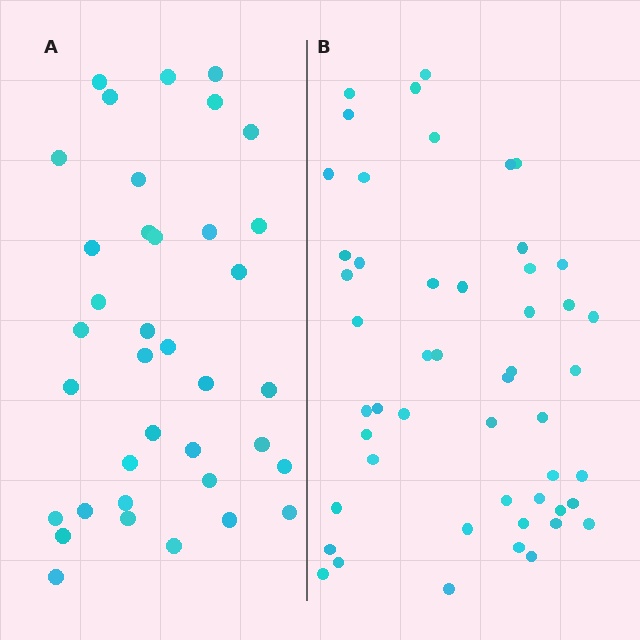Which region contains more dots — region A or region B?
Region B (the right region) has more dots.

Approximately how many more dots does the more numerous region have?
Region B has approximately 15 more dots than region A.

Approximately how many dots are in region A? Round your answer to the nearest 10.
About 40 dots. (The exact count is 37, which rounds to 40.)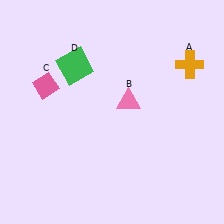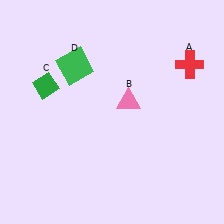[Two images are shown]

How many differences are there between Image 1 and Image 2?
There are 2 differences between the two images.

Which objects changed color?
A changed from orange to red. C changed from pink to green.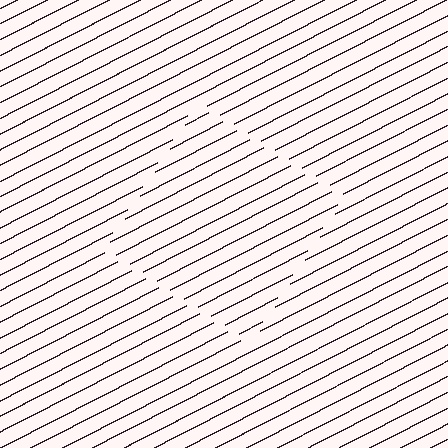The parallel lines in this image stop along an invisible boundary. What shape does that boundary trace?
An illusory square. The interior of the shape contains the same grating, shifted by half a period — the contour is defined by the phase discontinuity where line-ends from the inner and outer gratings abut.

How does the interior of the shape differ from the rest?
The interior of the shape contains the same grating, shifted by half a period — the contour is defined by the phase discontinuity where line-ends from the inner and outer gratings abut.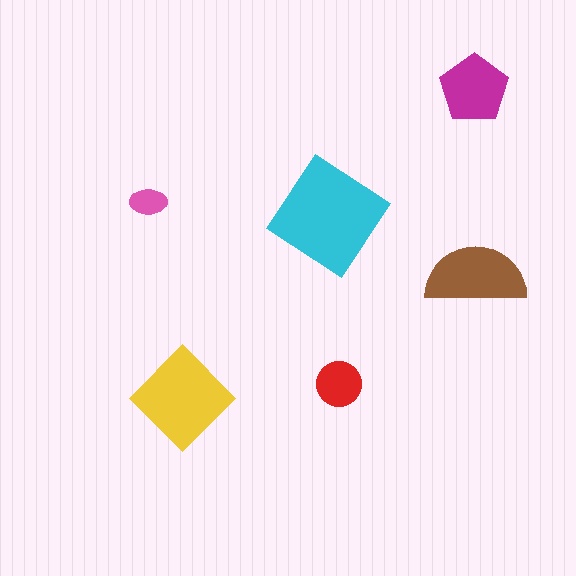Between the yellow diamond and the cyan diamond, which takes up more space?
The cyan diamond.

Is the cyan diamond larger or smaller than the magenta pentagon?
Larger.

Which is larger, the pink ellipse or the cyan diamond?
The cyan diamond.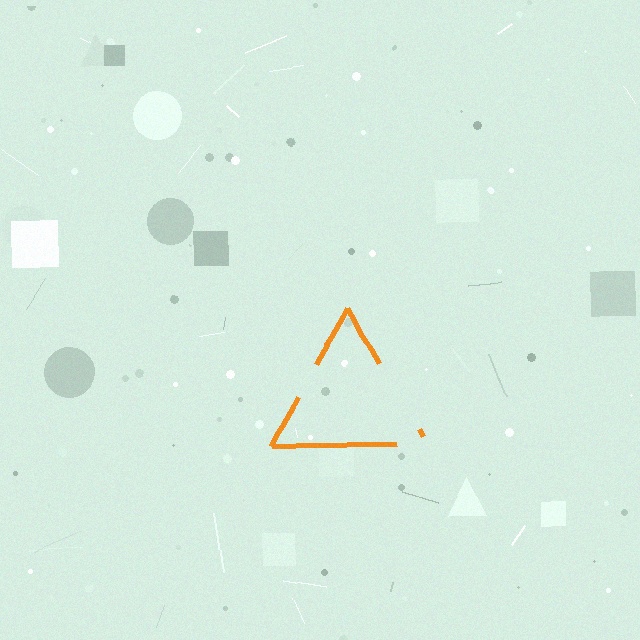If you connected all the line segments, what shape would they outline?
They would outline a triangle.